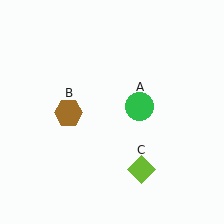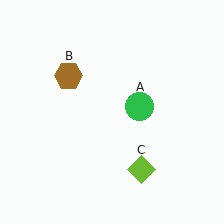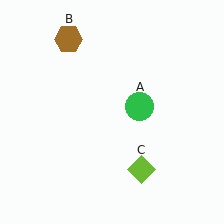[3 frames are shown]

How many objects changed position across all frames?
1 object changed position: brown hexagon (object B).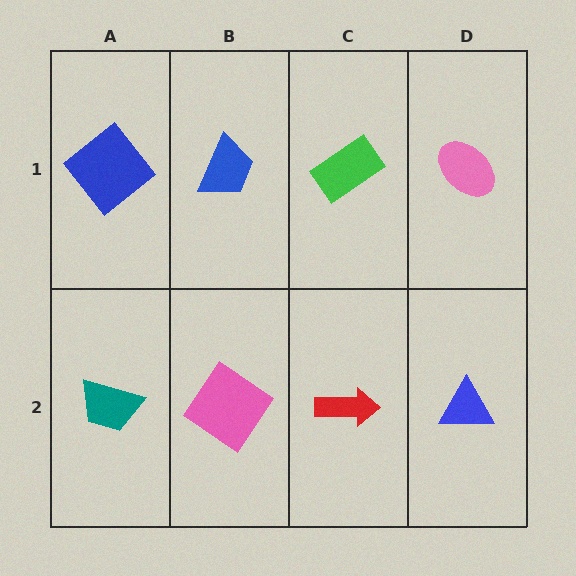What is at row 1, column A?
A blue diamond.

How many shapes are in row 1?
4 shapes.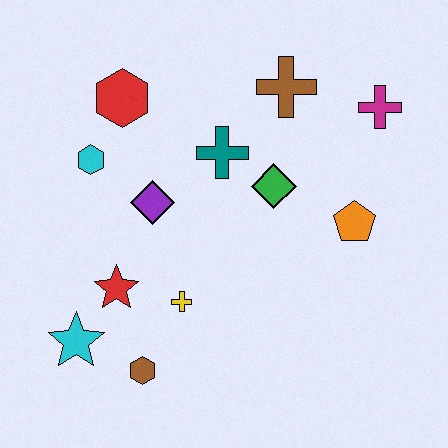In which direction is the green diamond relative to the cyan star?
The green diamond is to the right of the cyan star.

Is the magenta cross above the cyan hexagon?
Yes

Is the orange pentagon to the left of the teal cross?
No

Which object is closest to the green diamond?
The teal cross is closest to the green diamond.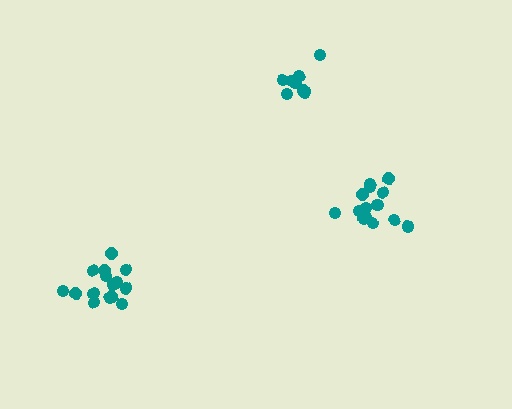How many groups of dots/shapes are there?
There are 3 groups.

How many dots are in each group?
Group 1: 15 dots, Group 2: 9 dots, Group 3: 14 dots (38 total).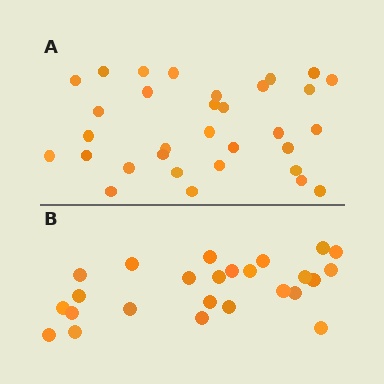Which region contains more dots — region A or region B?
Region A (the top region) has more dots.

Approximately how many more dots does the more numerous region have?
Region A has roughly 8 or so more dots than region B.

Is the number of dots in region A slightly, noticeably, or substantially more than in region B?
Region A has noticeably more, but not dramatically so. The ratio is roughly 1.3 to 1.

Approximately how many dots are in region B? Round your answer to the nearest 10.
About 20 dots. (The exact count is 25, which rounds to 20.)